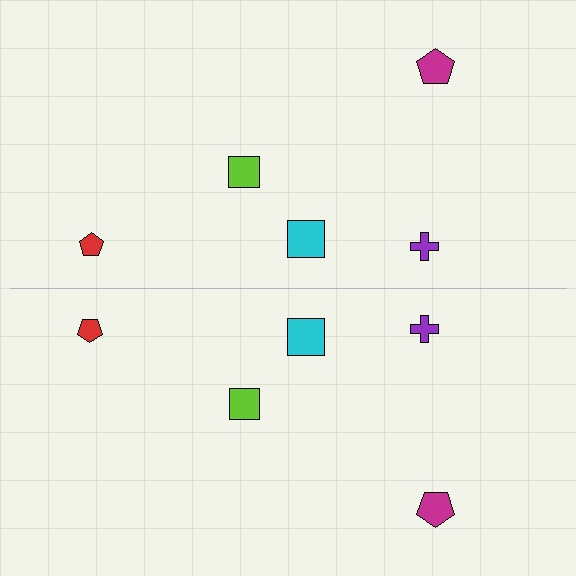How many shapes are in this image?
There are 10 shapes in this image.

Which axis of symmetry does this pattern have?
The pattern has a horizontal axis of symmetry running through the center of the image.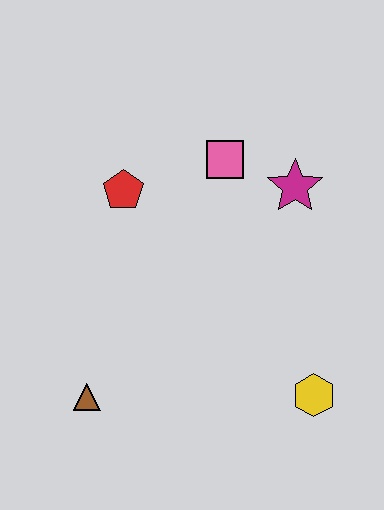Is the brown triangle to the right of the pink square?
No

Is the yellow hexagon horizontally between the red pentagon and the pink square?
No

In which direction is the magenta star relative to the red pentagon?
The magenta star is to the right of the red pentagon.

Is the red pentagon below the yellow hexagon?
No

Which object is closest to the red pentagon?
The pink square is closest to the red pentagon.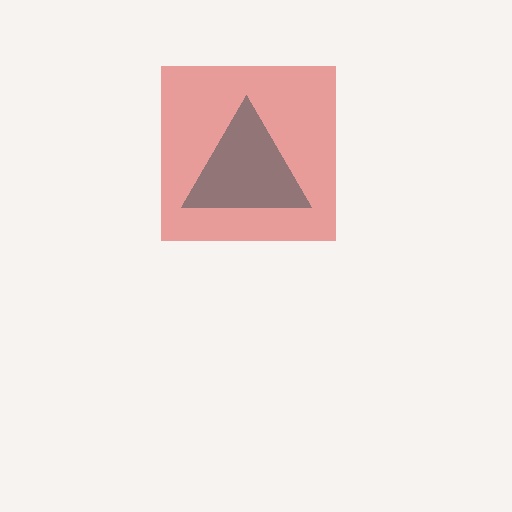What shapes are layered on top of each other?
The layered shapes are: a teal triangle, a red square.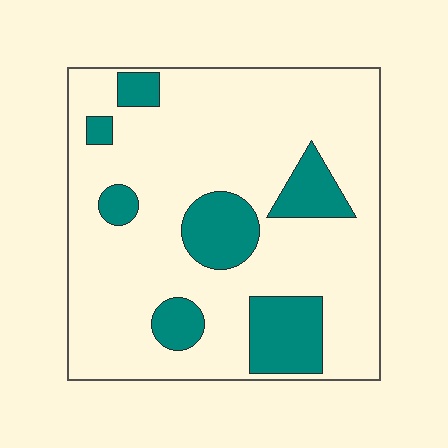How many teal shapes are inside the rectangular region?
7.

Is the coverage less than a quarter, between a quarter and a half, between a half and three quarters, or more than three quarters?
Less than a quarter.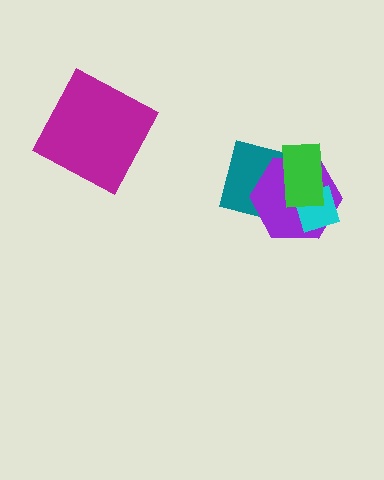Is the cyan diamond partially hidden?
Yes, it is partially covered by another shape.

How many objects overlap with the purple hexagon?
3 objects overlap with the purple hexagon.